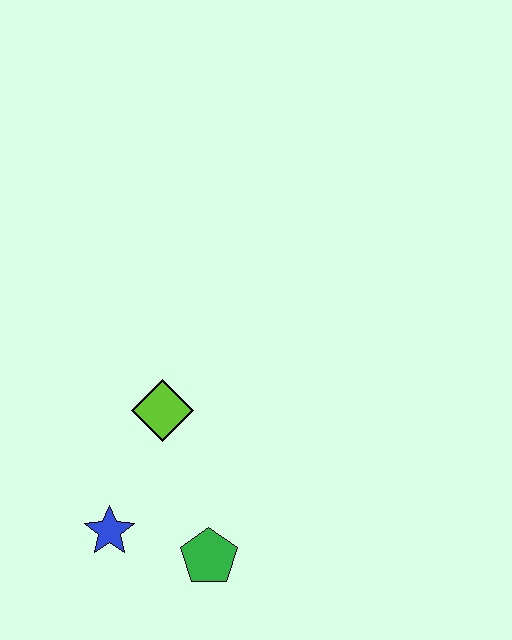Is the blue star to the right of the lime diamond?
No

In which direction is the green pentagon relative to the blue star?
The green pentagon is to the right of the blue star.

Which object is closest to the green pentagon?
The blue star is closest to the green pentagon.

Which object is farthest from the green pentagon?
The lime diamond is farthest from the green pentagon.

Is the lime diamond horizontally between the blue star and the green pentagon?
Yes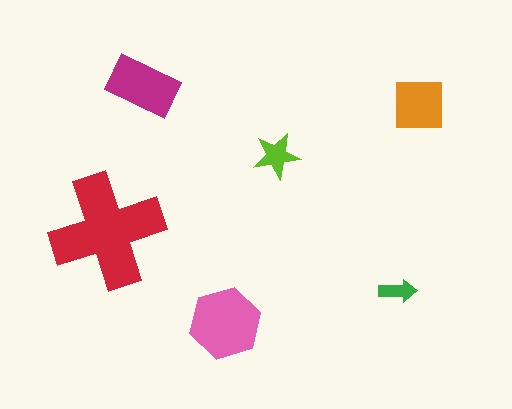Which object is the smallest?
The green arrow.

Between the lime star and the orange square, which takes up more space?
The orange square.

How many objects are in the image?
There are 6 objects in the image.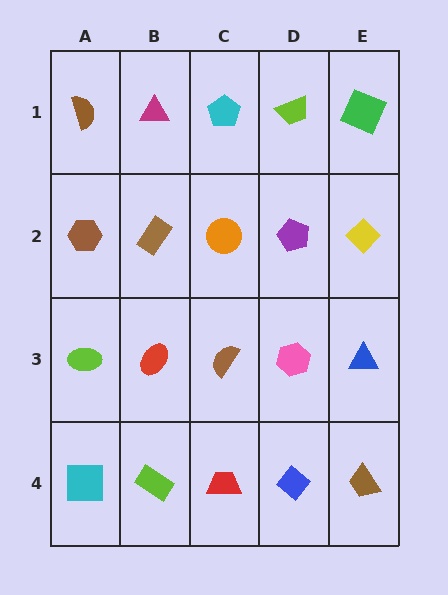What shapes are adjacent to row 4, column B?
A red ellipse (row 3, column B), a cyan square (row 4, column A), a red trapezoid (row 4, column C).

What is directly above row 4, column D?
A pink hexagon.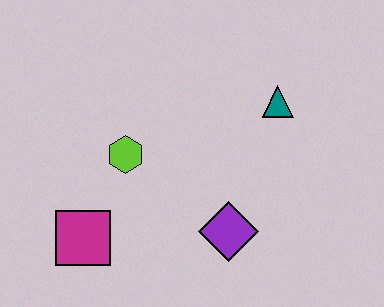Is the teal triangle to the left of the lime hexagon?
No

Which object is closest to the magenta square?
The lime hexagon is closest to the magenta square.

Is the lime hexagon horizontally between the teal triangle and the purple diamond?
No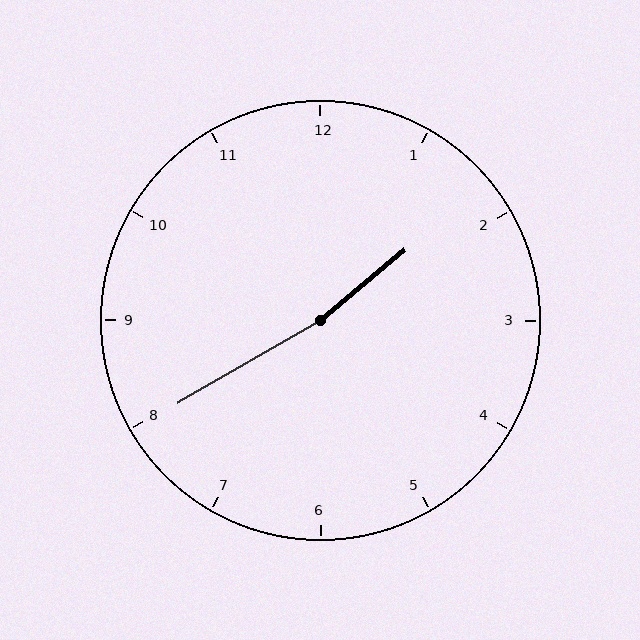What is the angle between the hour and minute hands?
Approximately 170 degrees.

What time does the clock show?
1:40.